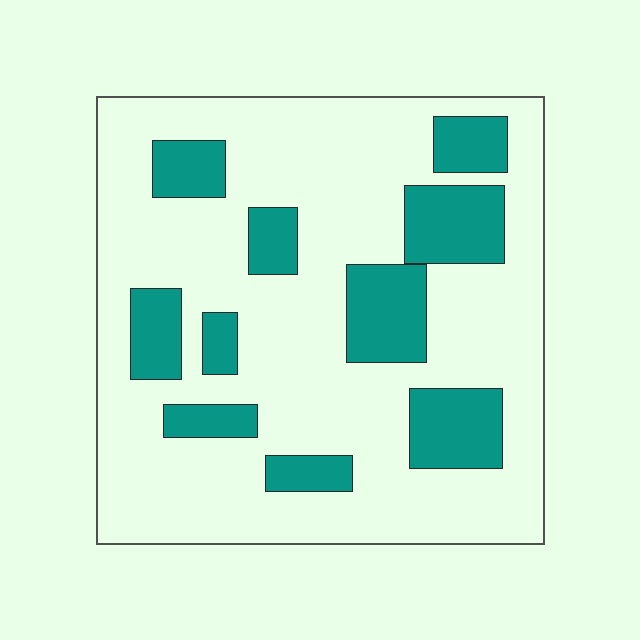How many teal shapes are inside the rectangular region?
10.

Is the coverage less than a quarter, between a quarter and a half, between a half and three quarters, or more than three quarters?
Less than a quarter.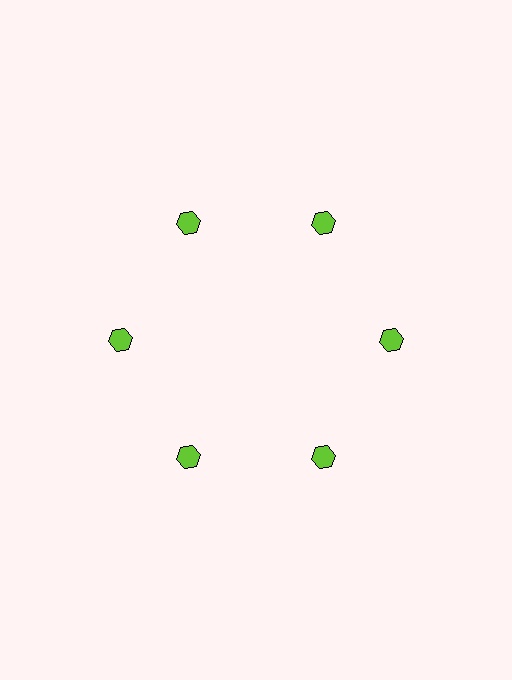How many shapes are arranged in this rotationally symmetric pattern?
There are 6 shapes, arranged in 6 groups of 1.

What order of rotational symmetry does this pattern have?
This pattern has 6-fold rotational symmetry.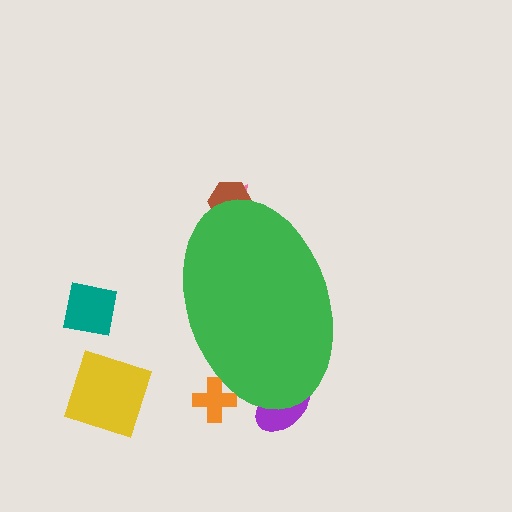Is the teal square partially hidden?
No, the teal square is fully visible.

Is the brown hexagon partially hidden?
Yes, the brown hexagon is partially hidden behind the green ellipse.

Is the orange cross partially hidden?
Yes, the orange cross is partially hidden behind the green ellipse.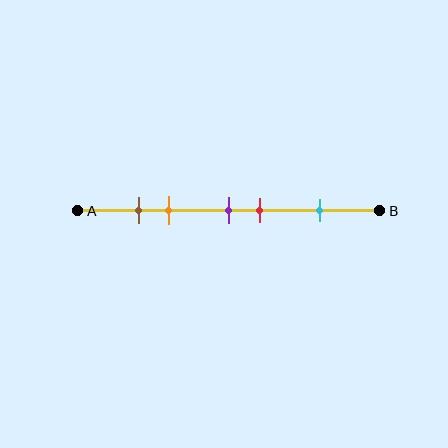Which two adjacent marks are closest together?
The brown and orange marks are the closest adjacent pair.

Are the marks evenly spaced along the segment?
No, the marks are not evenly spaced.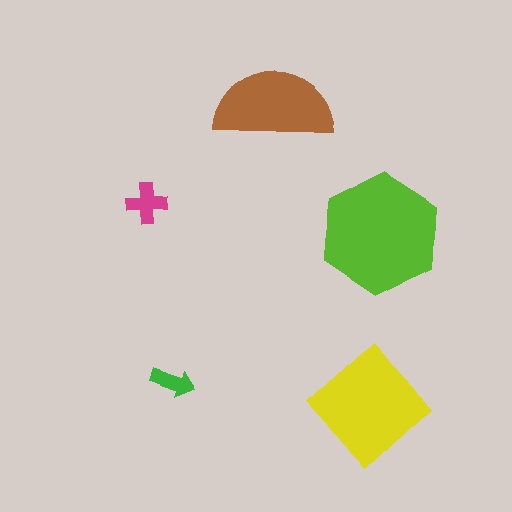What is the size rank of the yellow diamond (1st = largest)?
2nd.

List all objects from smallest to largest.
The green arrow, the magenta cross, the brown semicircle, the yellow diamond, the lime hexagon.